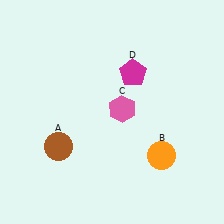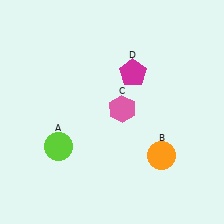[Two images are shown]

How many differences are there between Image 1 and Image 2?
There is 1 difference between the two images.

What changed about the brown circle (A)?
In Image 1, A is brown. In Image 2, it changed to lime.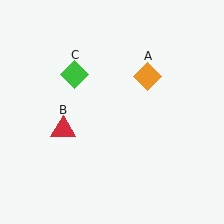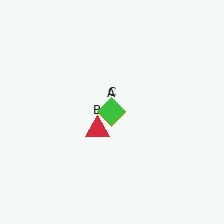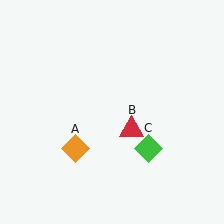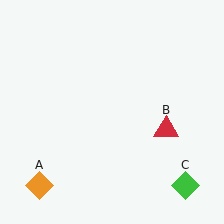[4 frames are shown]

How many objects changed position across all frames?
3 objects changed position: orange diamond (object A), red triangle (object B), green diamond (object C).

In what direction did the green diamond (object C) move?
The green diamond (object C) moved down and to the right.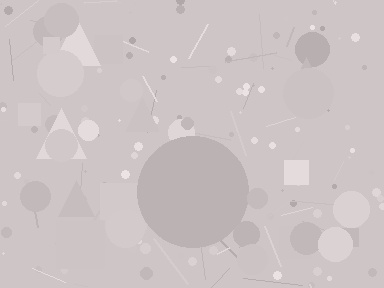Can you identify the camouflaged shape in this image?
The camouflaged shape is a circle.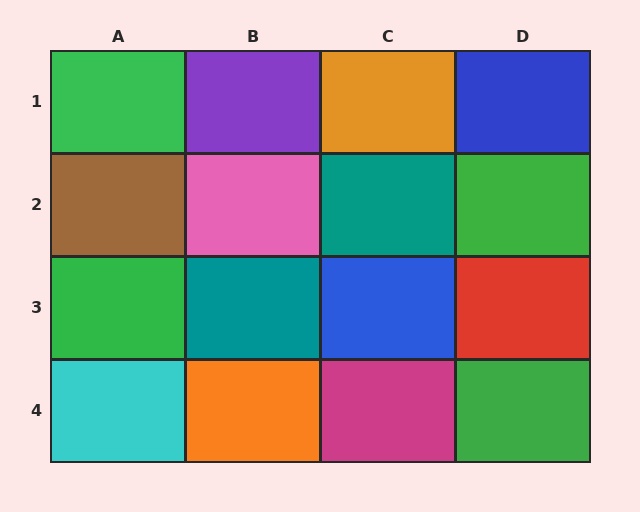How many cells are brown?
1 cell is brown.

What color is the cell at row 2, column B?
Pink.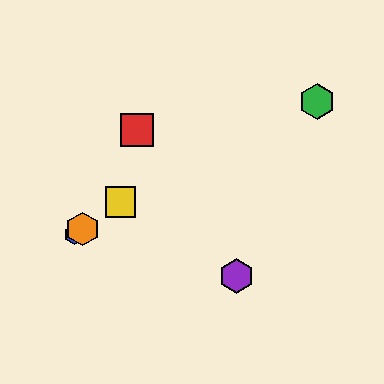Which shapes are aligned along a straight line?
The blue hexagon, the yellow square, the orange hexagon are aligned along a straight line.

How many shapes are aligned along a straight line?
3 shapes (the blue hexagon, the yellow square, the orange hexagon) are aligned along a straight line.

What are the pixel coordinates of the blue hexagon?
The blue hexagon is at (75, 235).